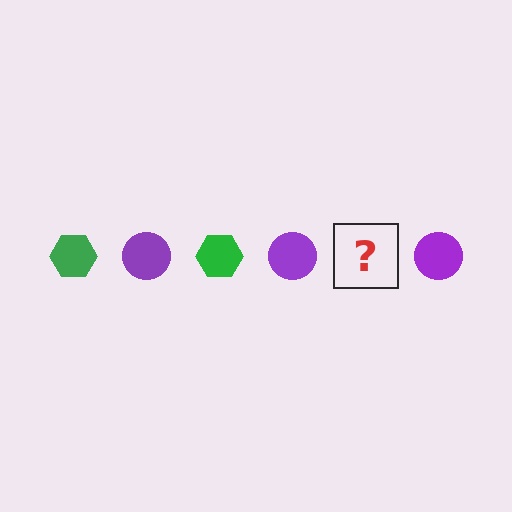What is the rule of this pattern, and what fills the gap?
The rule is that the pattern alternates between green hexagon and purple circle. The gap should be filled with a green hexagon.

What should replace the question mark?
The question mark should be replaced with a green hexagon.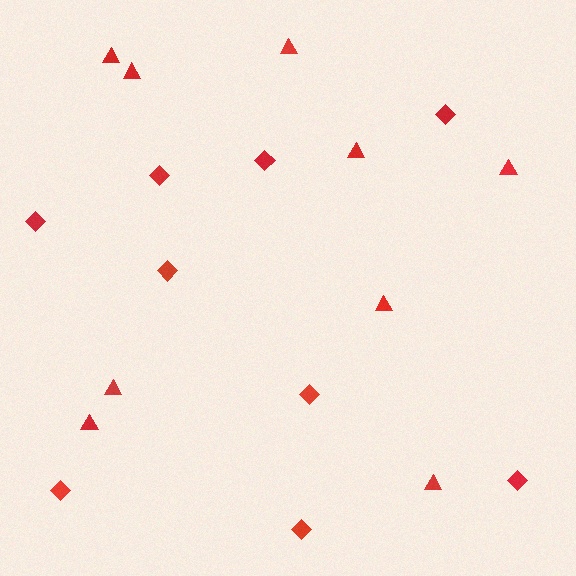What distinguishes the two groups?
There are 2 groups: one group of triangles (9) and one group of diamonds (9).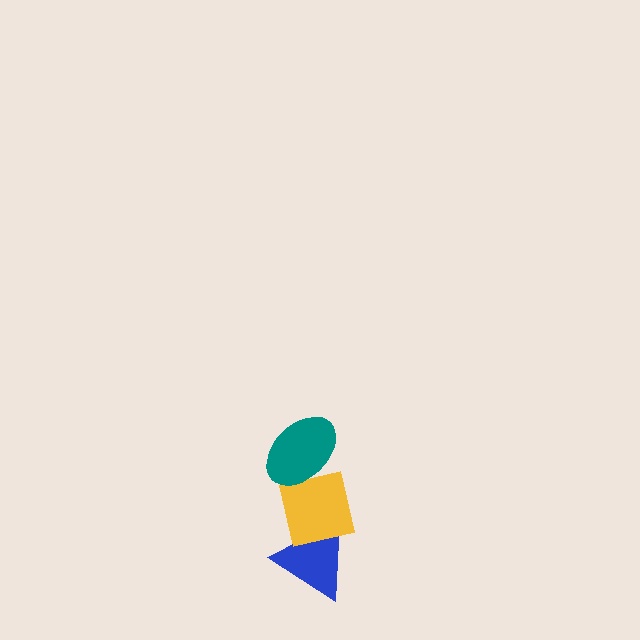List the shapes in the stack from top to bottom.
From top to bottom: the teal ellipse, the yellow square, the blue triangle.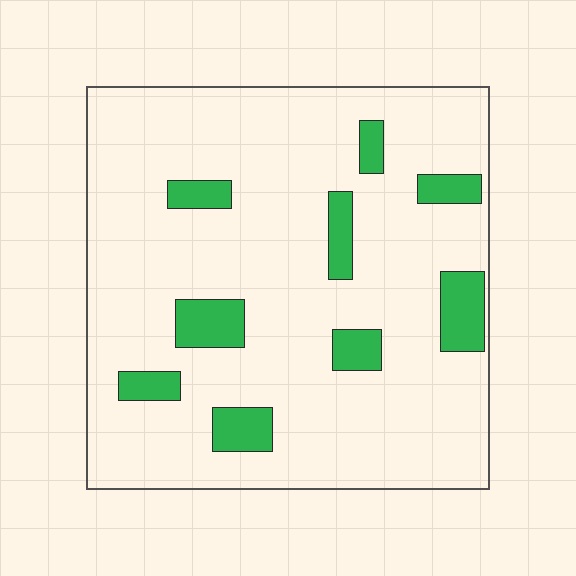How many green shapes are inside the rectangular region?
9.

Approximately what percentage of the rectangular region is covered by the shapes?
Approximately 15%.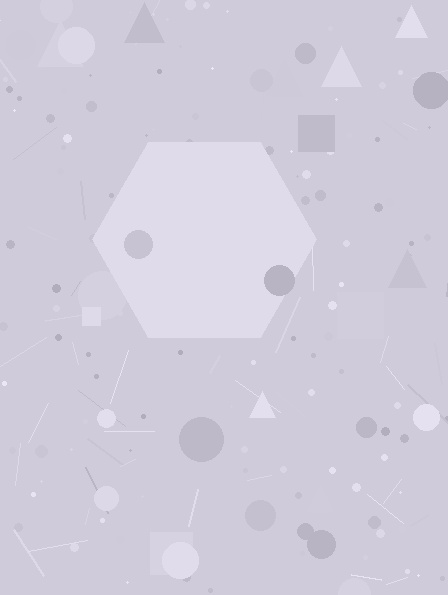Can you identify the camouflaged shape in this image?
The camouflaged shape is a hexagon.